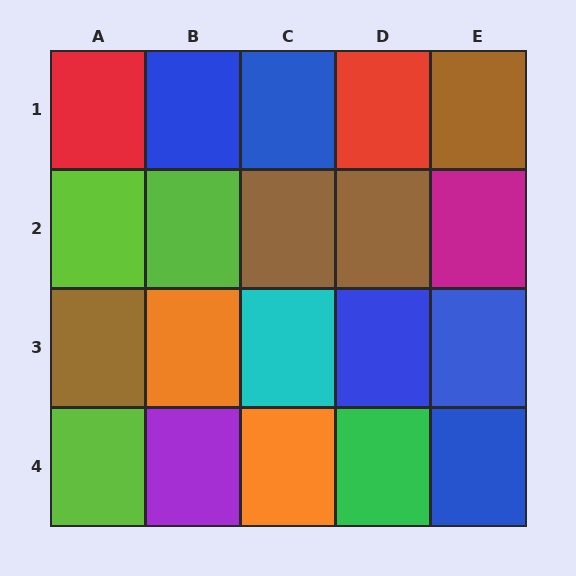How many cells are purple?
1 cell is purple.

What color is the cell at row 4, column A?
Lime.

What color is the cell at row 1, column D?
Red.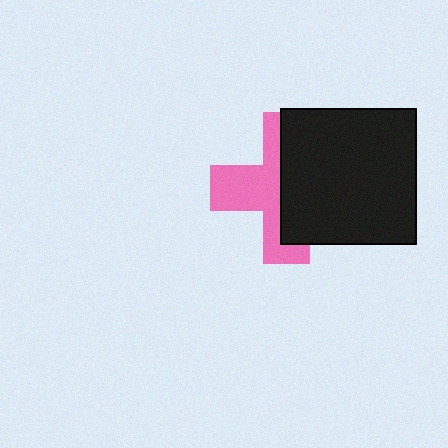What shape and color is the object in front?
The object in front is a black square.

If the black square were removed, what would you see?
You would see the complete pink cross.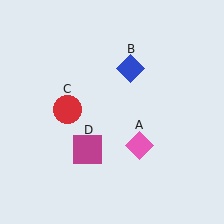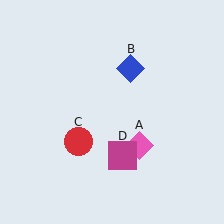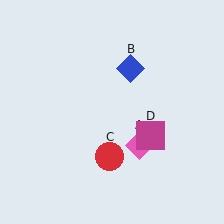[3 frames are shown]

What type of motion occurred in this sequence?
The red circle (object C), magenta square (object D) rotated counterclockwise around the center of the scene.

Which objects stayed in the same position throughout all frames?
Pink diamond (object A) and blue diamond (object B) remained stationary.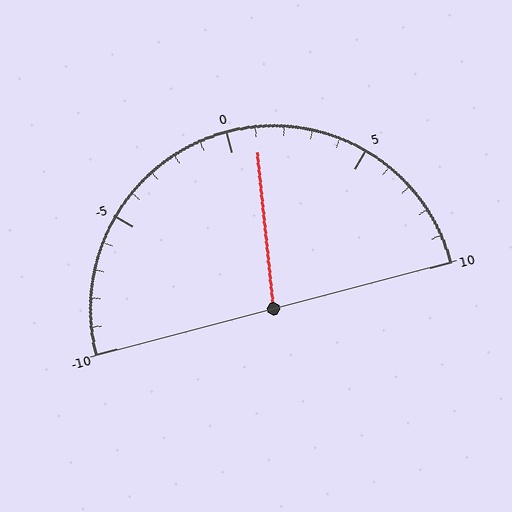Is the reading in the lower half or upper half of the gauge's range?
The reading is in the upper half of the range (-10 to 10).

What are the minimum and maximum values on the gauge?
The gauge ranges from -10 to 10.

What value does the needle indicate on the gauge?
The needle indicates approximately 1.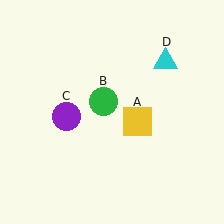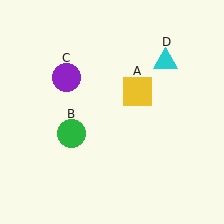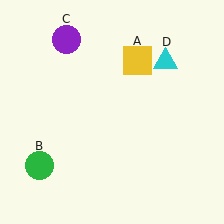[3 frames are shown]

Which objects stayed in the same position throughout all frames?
Cyan triangle (object D) remained stationary.